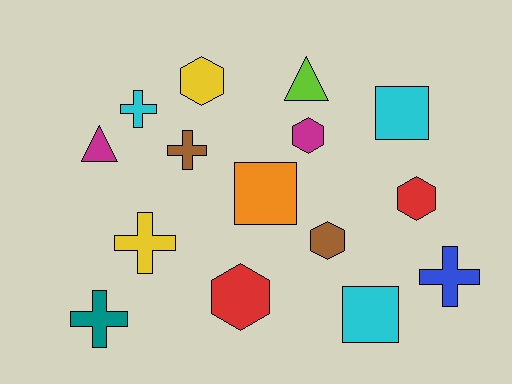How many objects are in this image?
There are 15 objects.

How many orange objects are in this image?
There is 1 orange object.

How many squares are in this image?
There are 3 squares.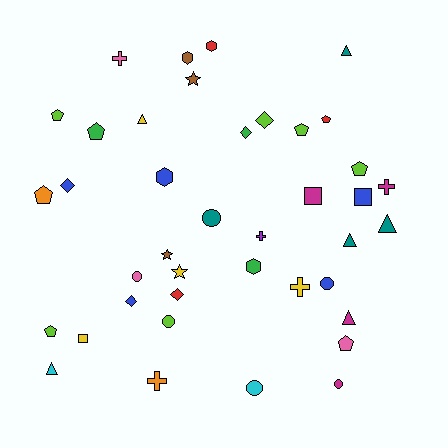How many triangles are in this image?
There are 6 triangles.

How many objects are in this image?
There are 40 objects.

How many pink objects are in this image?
There are 3 pink objects.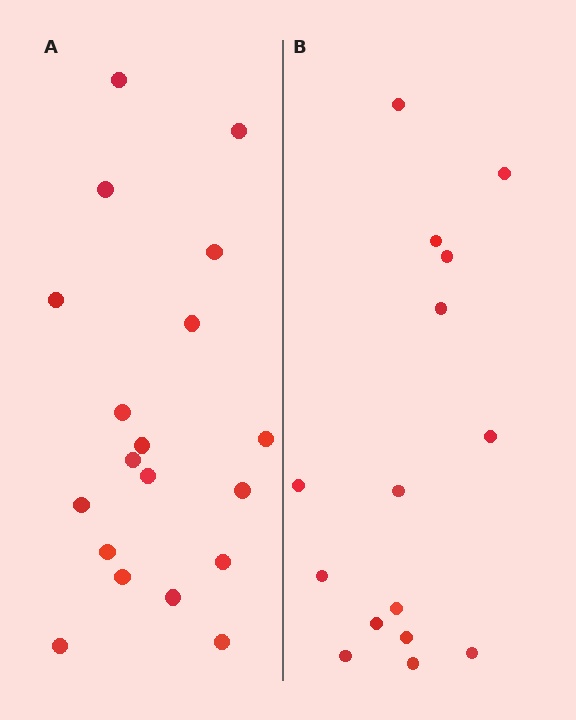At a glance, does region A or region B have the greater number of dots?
Region A (the left region) has more dots.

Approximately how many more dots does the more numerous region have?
Region A has about 4 more dots than region B.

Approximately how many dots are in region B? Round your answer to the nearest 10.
About 20 dots. (The exact count is 15, which rounds to 20.)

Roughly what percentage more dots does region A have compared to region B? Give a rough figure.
About 25% more.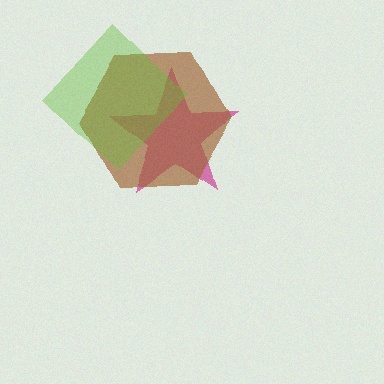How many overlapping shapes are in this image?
There are 3 overlapping shapes in the image.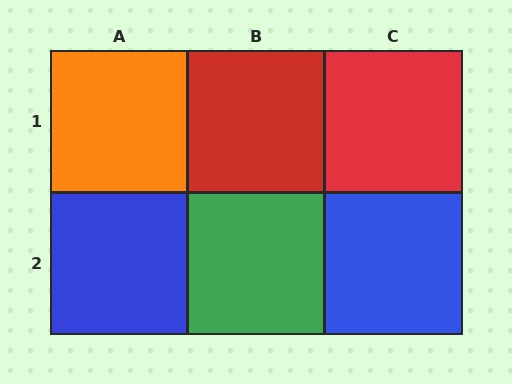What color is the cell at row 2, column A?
Blue.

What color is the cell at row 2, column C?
Blue.